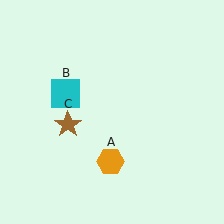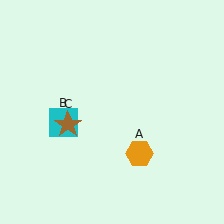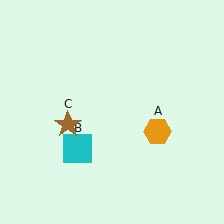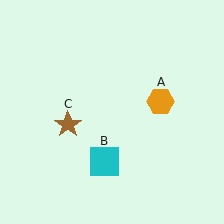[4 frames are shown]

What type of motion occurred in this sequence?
The orange hexagon (object A), cyan square (object B) rotated counterclockwise around the center of the scene.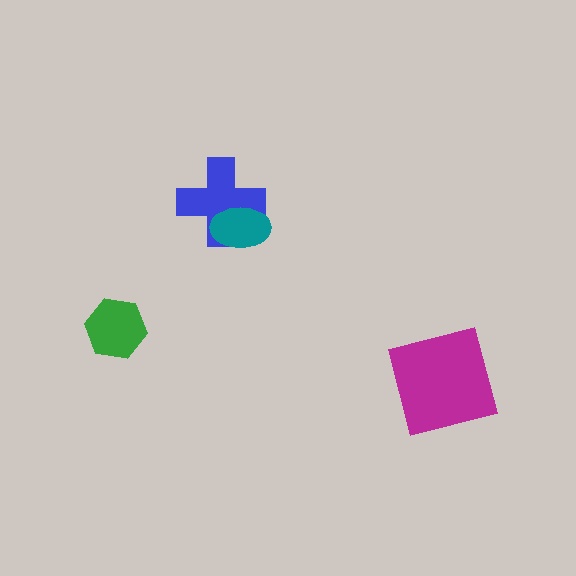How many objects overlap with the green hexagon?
0 objects overlap with the green hexagon.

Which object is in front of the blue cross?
The teal ellipse is in front of the blue cross.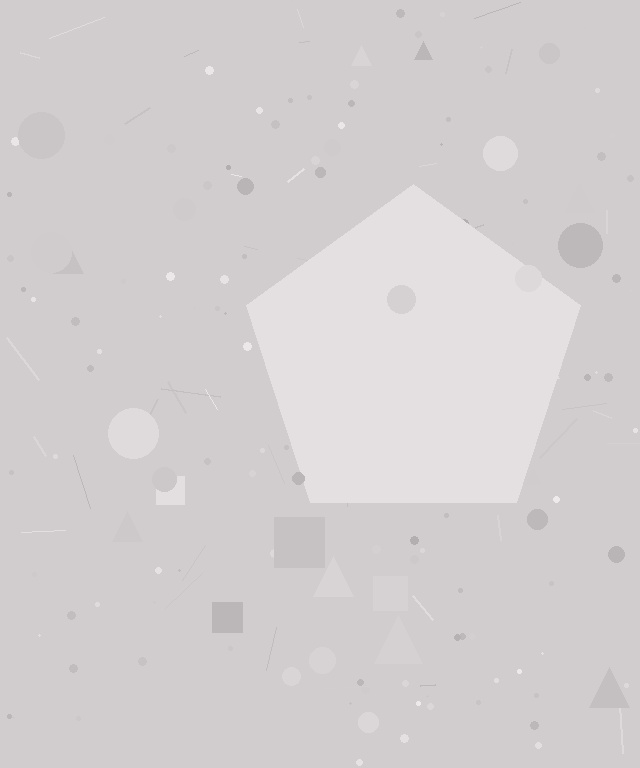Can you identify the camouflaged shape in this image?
The camouflaged shape is a pentagon.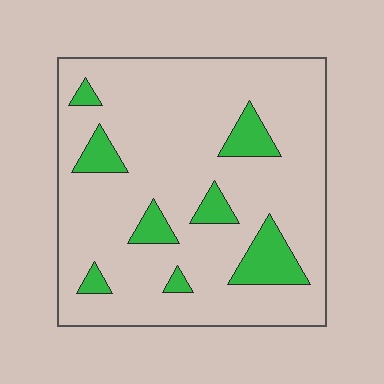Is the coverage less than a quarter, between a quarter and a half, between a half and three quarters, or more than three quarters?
Less than a quarter.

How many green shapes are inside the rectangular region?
8.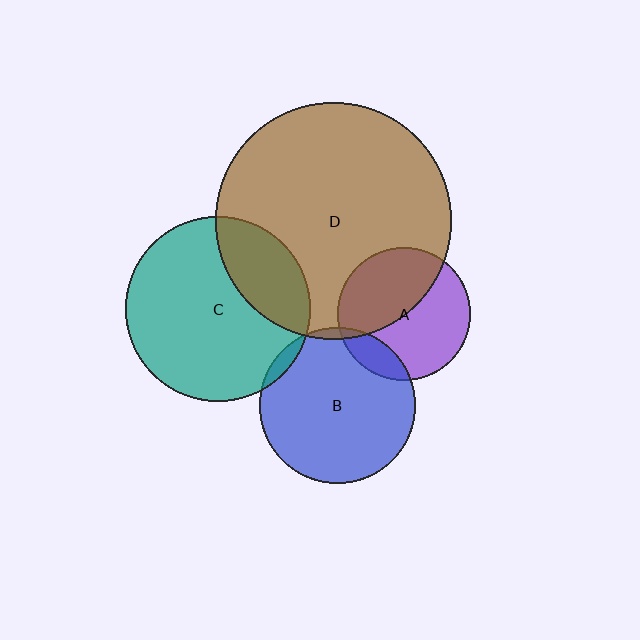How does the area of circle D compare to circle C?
Approximately 1.6 times.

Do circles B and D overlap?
Yes.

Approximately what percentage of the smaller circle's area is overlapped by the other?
Approximately 5%.